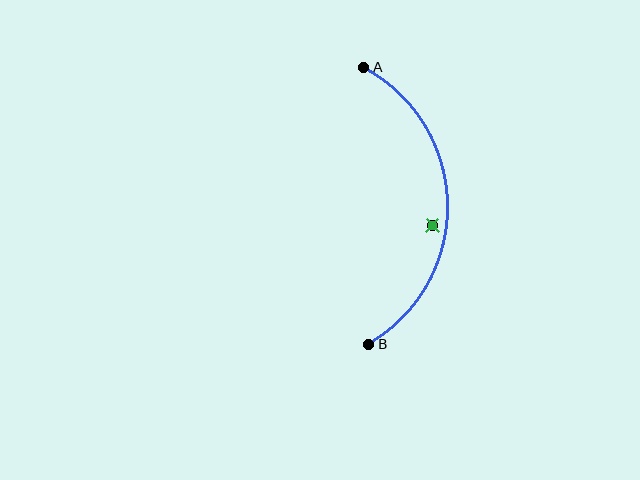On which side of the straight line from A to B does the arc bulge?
The arc bulges to the right of the straight line connecting A and B.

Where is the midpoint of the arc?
The arc midpoint is the point on the curve farthest from the straight line joining A and B. It sits to the right of that line.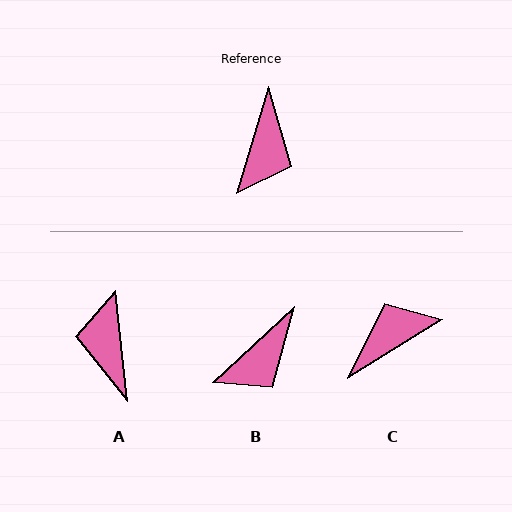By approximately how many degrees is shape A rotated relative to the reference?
Approximately 157 degrees clockwise.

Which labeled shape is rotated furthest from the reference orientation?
A, about 157 degrees away.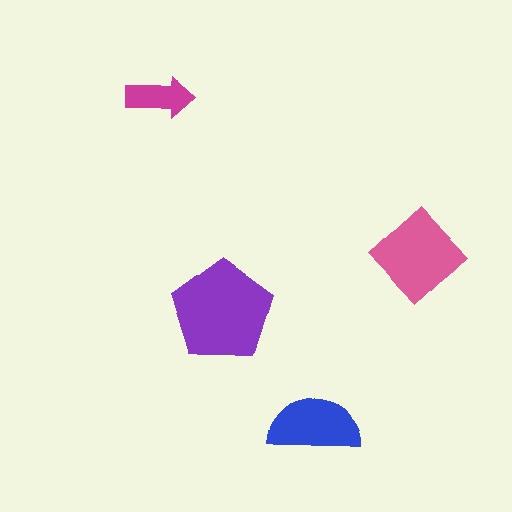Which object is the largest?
The purple pentagon.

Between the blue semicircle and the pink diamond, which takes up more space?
The pink diamond.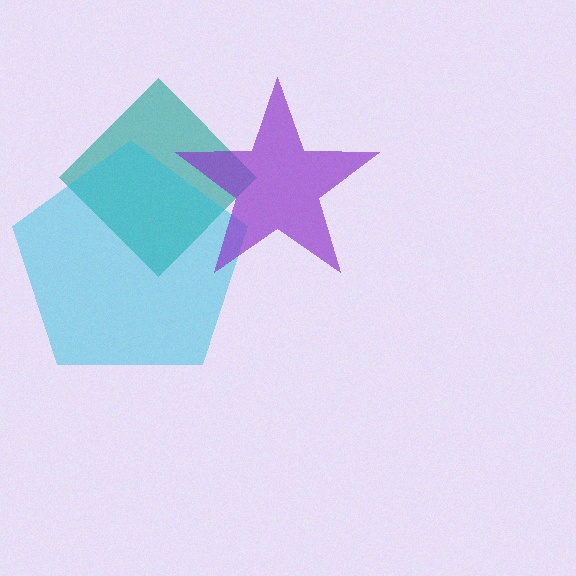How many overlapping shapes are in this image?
There are 3 overlapping shapes in the image.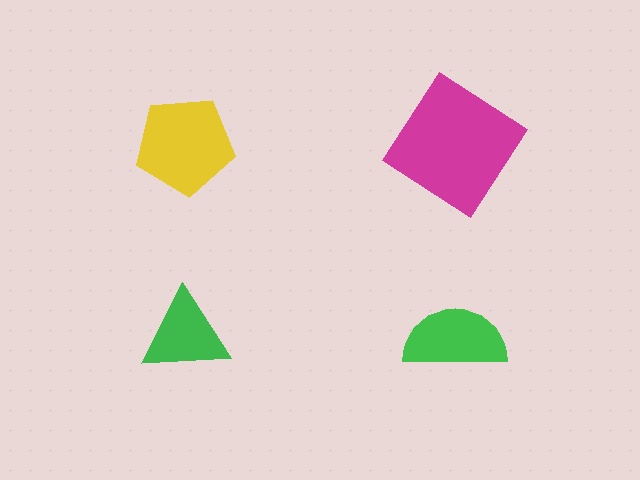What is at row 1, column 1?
A yellow pentagon.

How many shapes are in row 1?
2 shapes.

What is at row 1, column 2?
A magenta diamond.